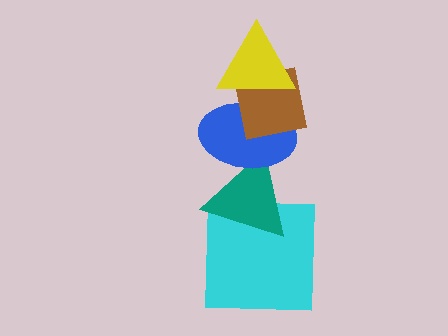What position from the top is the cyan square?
The cyan square is 5th from the top.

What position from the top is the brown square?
The brown square is 2nd from the top.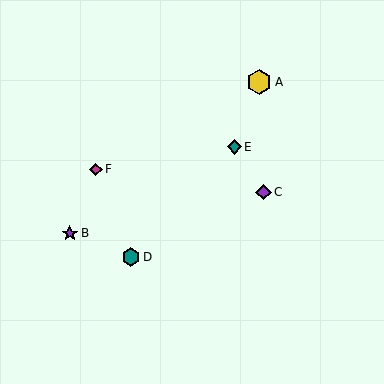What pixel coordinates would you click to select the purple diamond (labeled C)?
Click at (264, 192) to select the purple diamond C.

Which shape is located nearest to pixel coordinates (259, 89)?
The yellow hexagon (labeled A) at (259, 82) is nearest to that location.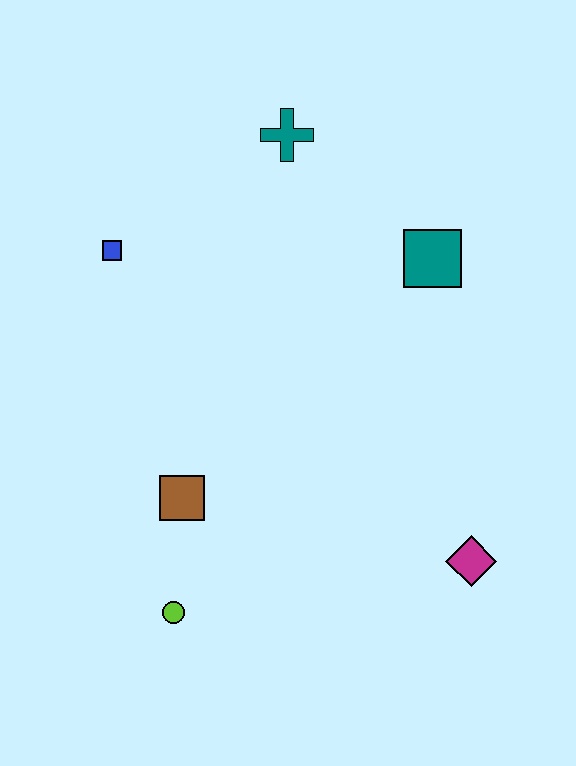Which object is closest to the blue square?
The teal cross is closest to the blue square.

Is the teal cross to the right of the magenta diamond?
No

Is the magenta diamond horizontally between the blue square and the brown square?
No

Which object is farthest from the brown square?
The teal cross is farthest from the brown square.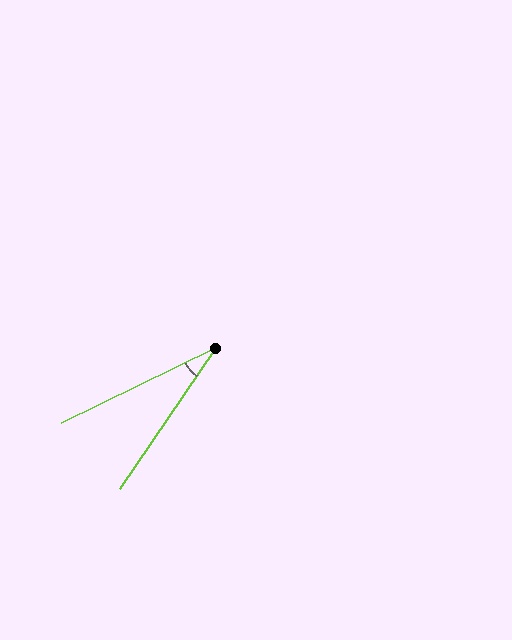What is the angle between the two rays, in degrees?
Approximately 30 degrees.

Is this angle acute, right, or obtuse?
It is acute.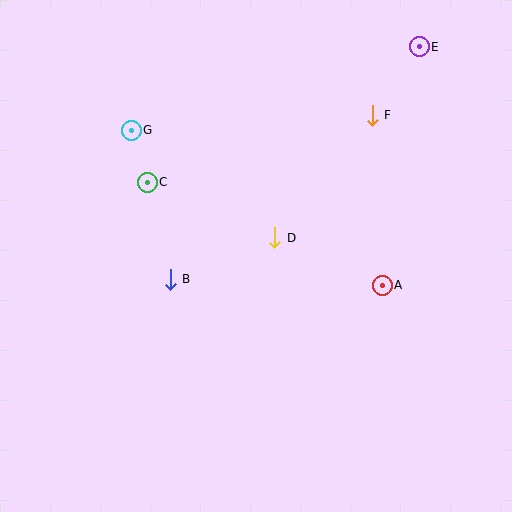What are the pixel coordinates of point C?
Point C is at (147, 182).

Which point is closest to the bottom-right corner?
Point A is closest to the bottom-right corner.